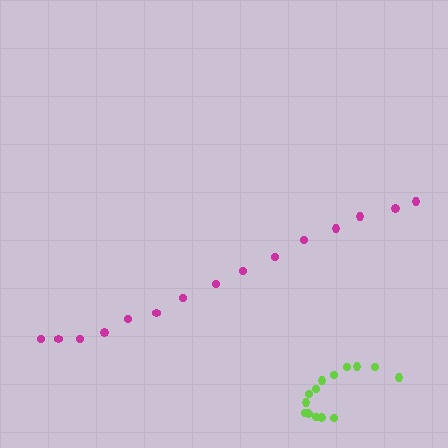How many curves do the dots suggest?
There are 2 distinct paths.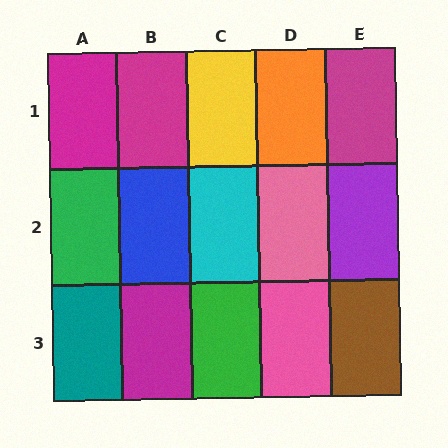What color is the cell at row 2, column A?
Green.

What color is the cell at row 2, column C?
Cyan.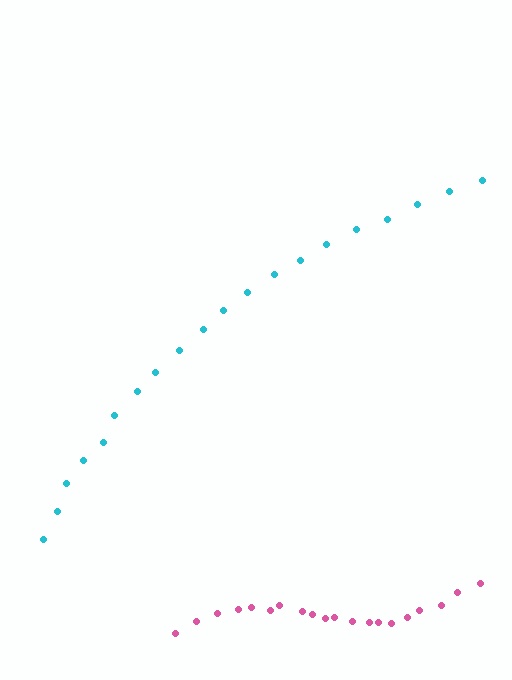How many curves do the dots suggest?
There are 2 distinct paths.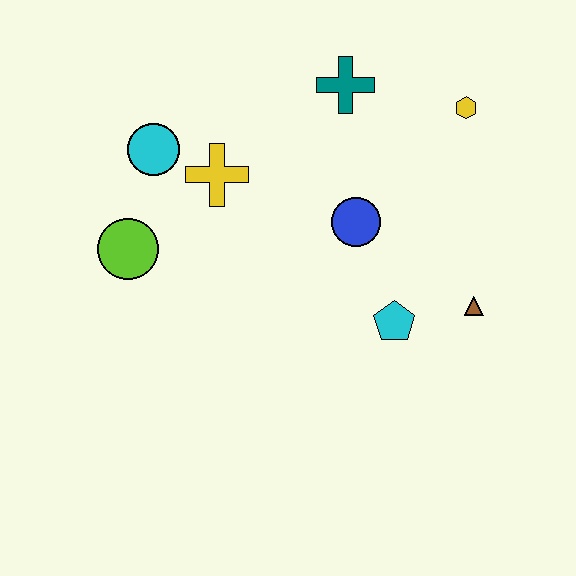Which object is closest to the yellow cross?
The cyan circle is closest to the yellow cross.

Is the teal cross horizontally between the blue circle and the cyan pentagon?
No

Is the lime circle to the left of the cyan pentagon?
Yes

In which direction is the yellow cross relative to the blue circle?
The yellow cross is to the left of the blue circle.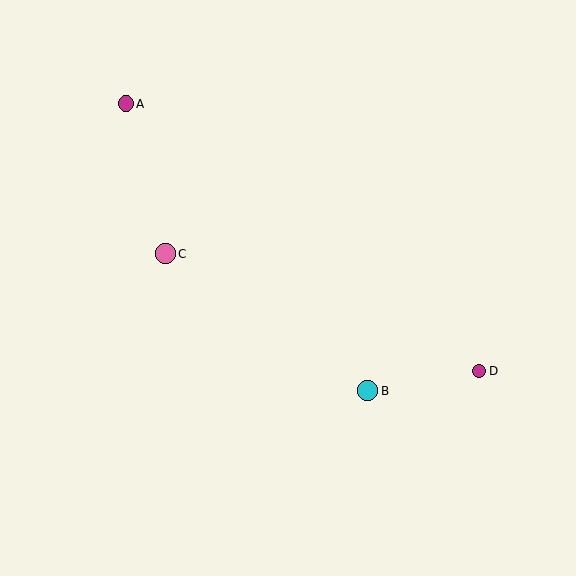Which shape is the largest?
The cyan circle (labeled B) is the largest.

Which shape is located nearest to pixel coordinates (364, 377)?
The cyan circle (labeled B) at (368, 391) is nearest to that location.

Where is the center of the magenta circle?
The center of the magenta circle is at (479, 371).